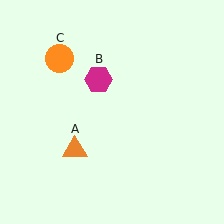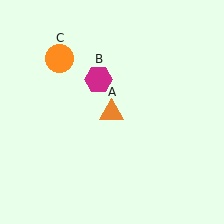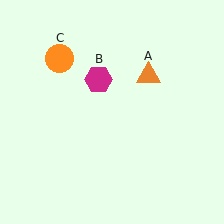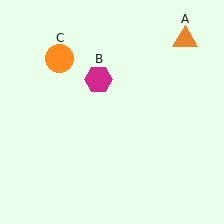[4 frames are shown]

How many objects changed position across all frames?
1 object changed position: orange triangle (object A).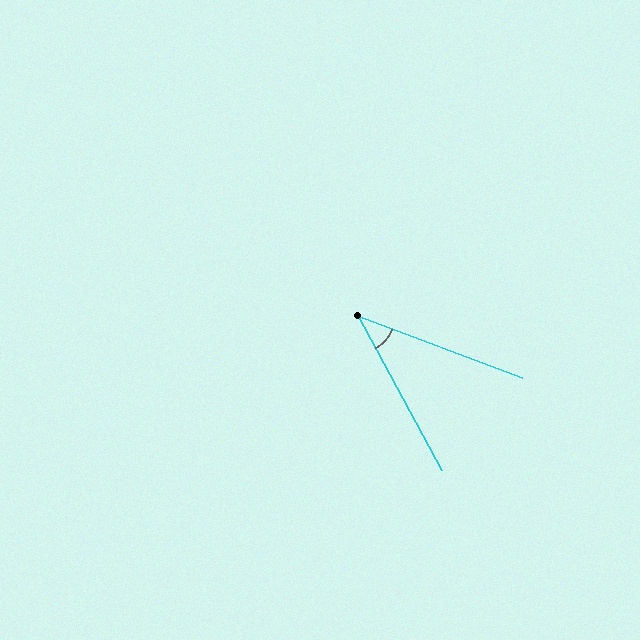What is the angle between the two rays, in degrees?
Approximately 41 degrees.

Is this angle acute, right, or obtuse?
It is acute.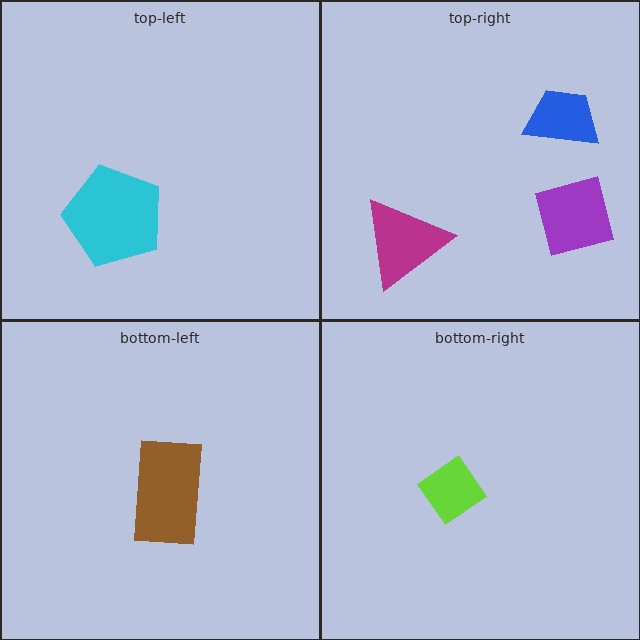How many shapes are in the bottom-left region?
1.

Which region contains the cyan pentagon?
The top-left region.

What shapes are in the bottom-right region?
The lime diamond.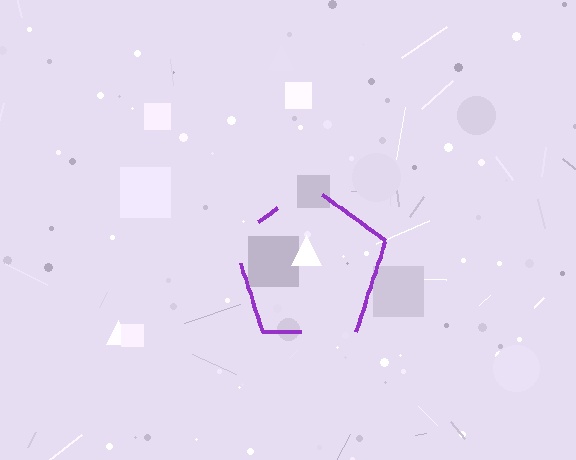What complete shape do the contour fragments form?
The contour fragments form a pentagon.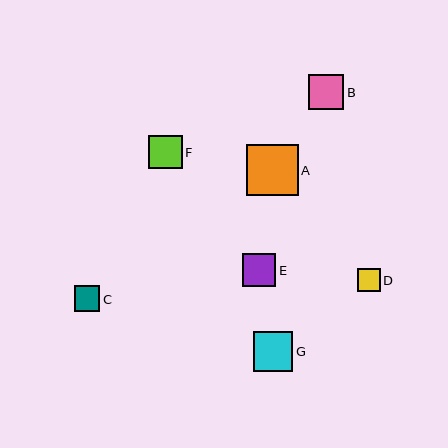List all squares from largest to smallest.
From largest to smallest: A, G, B, F, E, C, D.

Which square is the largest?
Square A is the largest with a size of approximately 51 pixels.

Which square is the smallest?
Square D is the smallest with a size of approximately 23 pixels.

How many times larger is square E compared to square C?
Square E is approximately 1.3 times the size of square C.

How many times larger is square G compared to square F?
Square G is approximately 1.2 times the size of square F.